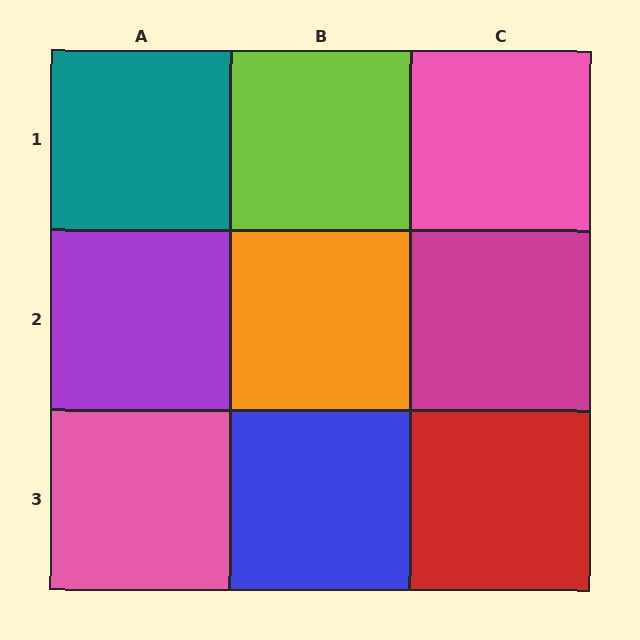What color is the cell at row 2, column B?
Orange.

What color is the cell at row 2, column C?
Magenta.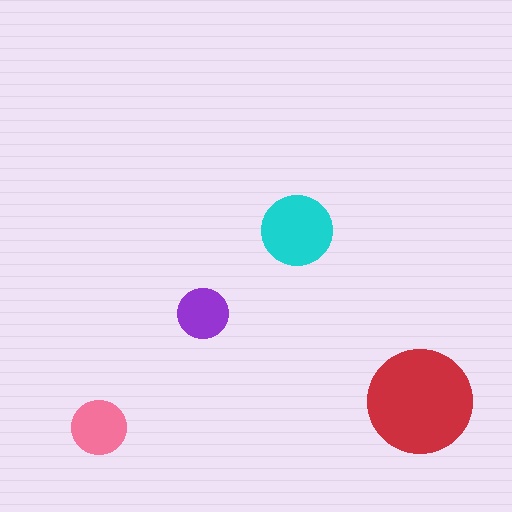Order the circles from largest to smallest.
the red one, the cyan one, the pink one, the purple one.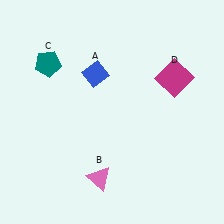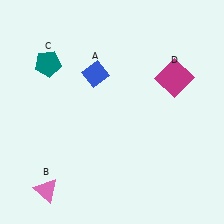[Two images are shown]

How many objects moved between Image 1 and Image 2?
1 object moved between the two images.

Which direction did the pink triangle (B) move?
The pink triangle (B) moved left.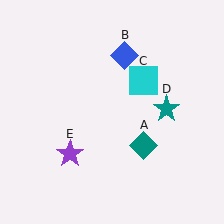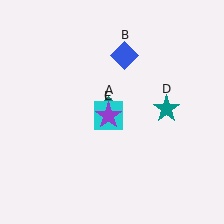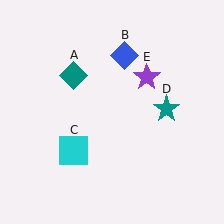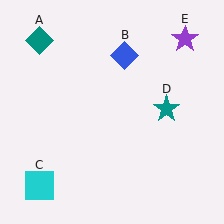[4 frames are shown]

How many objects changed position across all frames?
3 objects changed position: teal diamond (object A), cyan square (object C), purple star (object E).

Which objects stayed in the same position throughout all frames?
Blue diamond (object B) and teal star (object D) remained stationary.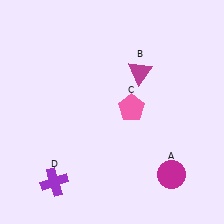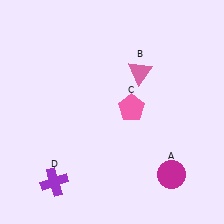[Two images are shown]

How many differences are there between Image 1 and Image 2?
There is 1 difference between the two images.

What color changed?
The triangle (B) changed from magenta in Image 1 to pink in Image 2.